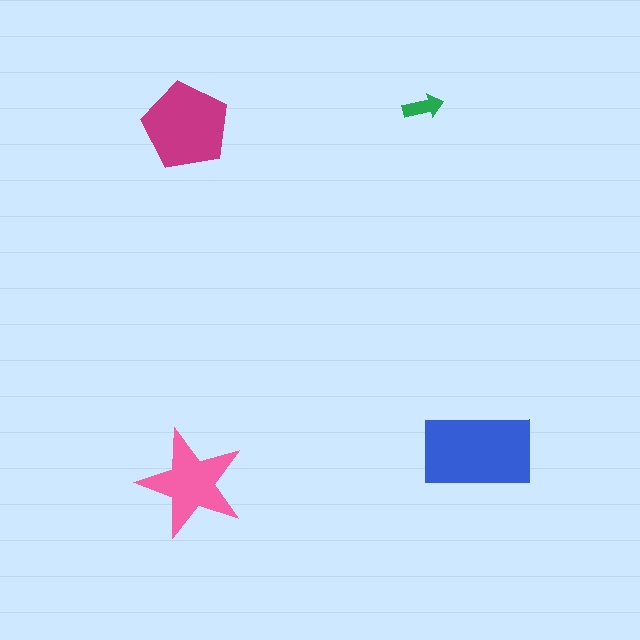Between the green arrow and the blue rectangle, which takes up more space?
The blue rectangle.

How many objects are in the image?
There are 4 objects in the image.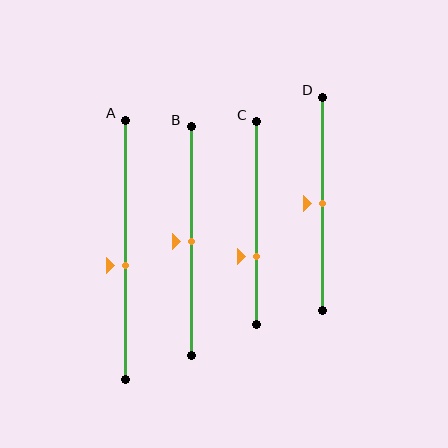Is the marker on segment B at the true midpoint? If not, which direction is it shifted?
Yes, the marker on segment B is at the true midpoint.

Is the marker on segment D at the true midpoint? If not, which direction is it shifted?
Yes, the marker on segment D is at the true midpoint.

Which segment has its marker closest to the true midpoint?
Segment B has its marker closest to the true midpoint.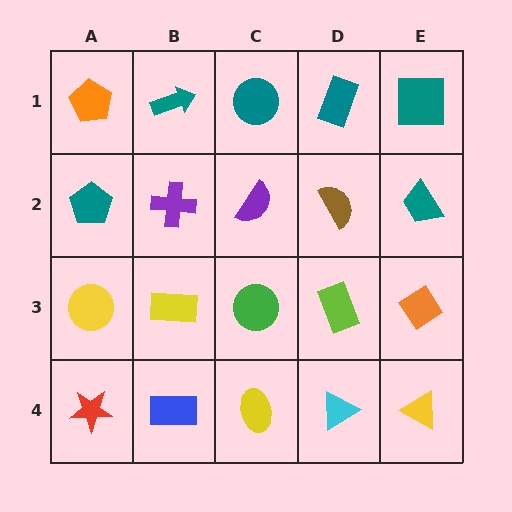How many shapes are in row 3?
5 shapes.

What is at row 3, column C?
A green circle.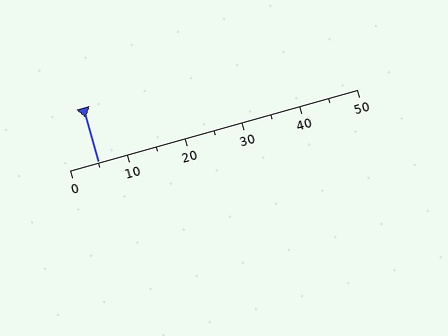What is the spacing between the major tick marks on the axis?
The major ticks are spaced 10 apart.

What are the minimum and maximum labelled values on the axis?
The axis runs from 0 to 50.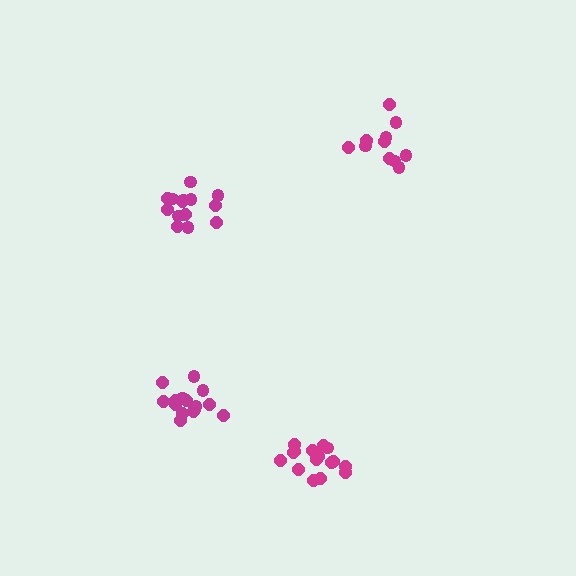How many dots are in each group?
Group 1: 17 dots, Group 2: 15 dots, Group 3: 14 dots, Group 4: 11 dots (57 total).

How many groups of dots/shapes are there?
There are 4 groups.